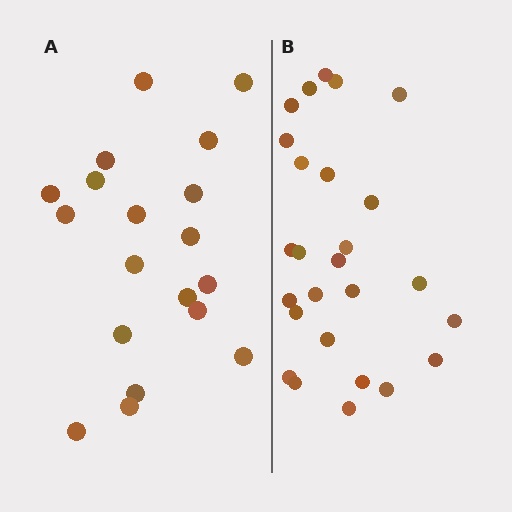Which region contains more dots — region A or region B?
Region B (the right region) has more dots.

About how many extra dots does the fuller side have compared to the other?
Region B has roughly 8 or so more dots than region A.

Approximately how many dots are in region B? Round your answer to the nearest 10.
About 30 dots. (The exact count is 26, which rounds to 30.)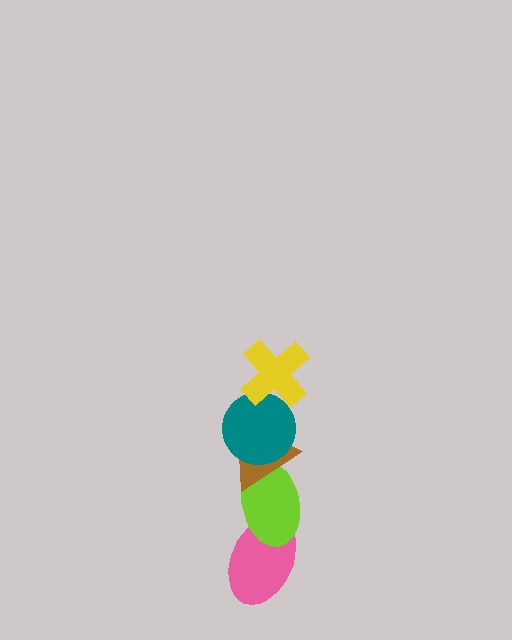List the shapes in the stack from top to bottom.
From top to bottom: the yellow cross, the teal circle, the brown triangle, the lime ellipse, the pink ellipse.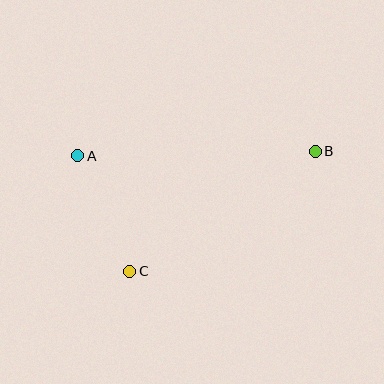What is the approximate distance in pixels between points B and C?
The distance between B and C is approximately 221 pixels.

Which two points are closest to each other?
Points A and C are closest to each other.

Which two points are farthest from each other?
Points A and B are farthest from each other.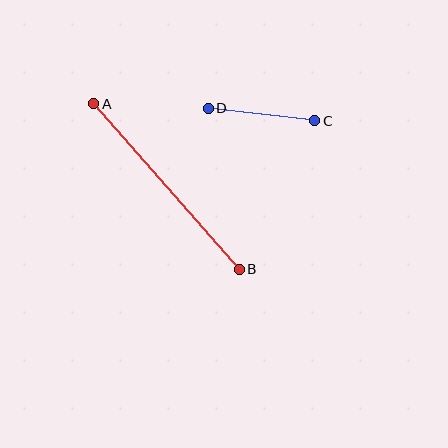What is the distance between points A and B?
The distance is approximately 221 pixels.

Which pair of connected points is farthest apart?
Points A and B are farthest apart.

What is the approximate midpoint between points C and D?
The midpoint is at approximately (262, 114) pixels.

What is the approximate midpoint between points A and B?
The midpoint is at approximately (167, 186) pixels.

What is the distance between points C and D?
The distance is approximately 107 pixels.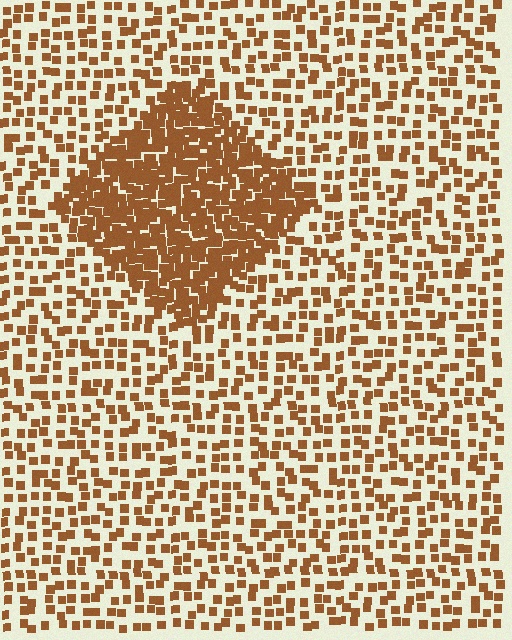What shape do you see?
I see a diamond.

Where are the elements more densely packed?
The elements are more densely packed inside the diamond boundary.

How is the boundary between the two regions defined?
The boundary is defined by a change in element density (approximately 2.6x ratio). All elements are the same color, size, and shape.